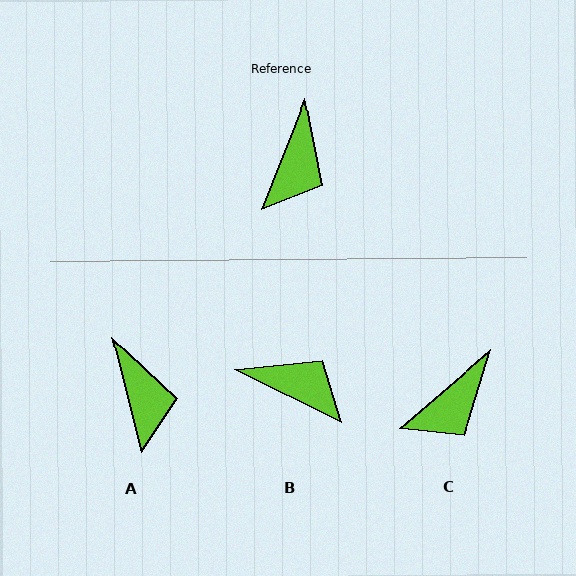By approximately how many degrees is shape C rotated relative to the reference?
Approximately 28 degrees clockwise.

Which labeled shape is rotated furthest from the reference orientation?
B, about 85 degrees away.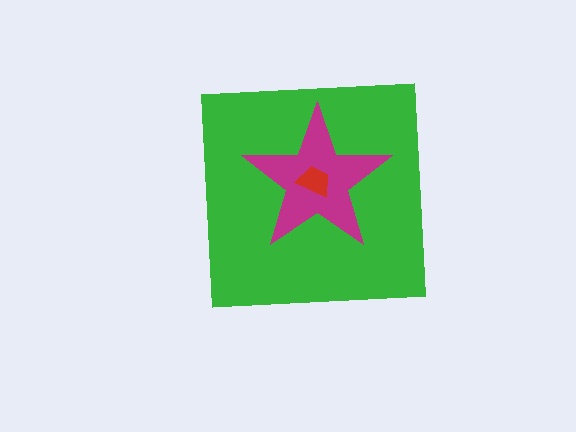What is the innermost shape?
The red trapezoid.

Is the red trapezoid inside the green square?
Yes.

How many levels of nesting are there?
3.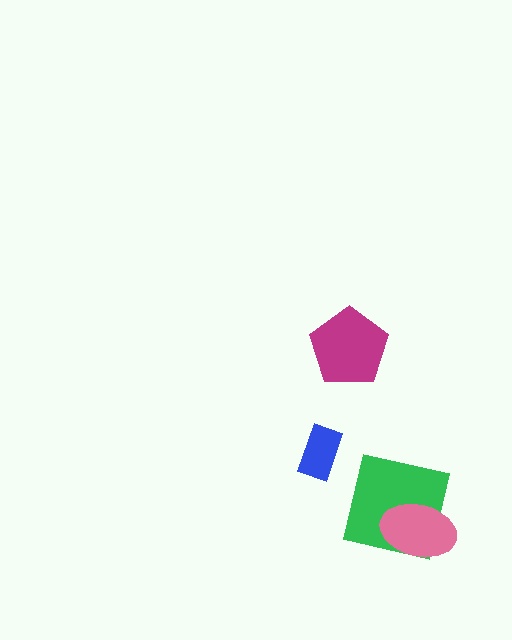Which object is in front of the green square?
The pink ellipse is in front of the green square.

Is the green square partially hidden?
Yes, it is partially covered by another shape.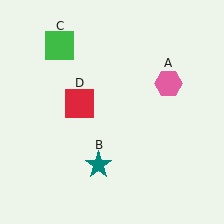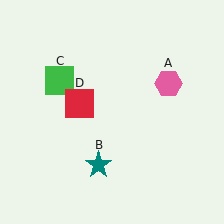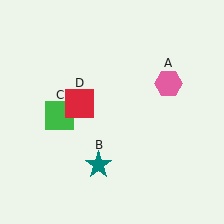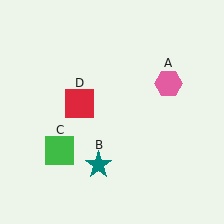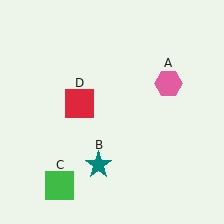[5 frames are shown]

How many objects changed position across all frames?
1 object changed position: green square (object C).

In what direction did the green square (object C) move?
The green square (object C) moved down.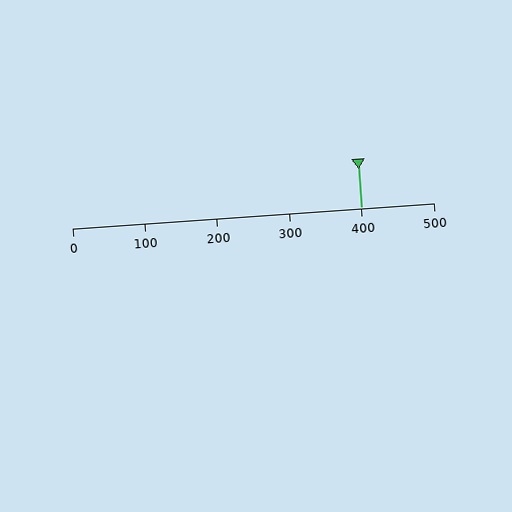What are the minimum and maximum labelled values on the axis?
The axis runs from 0 to 500.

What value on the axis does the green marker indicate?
The marker indicates approximately 400.